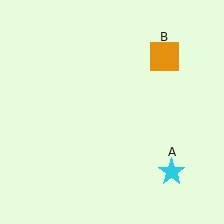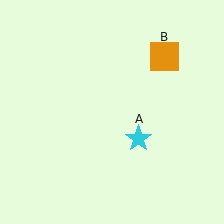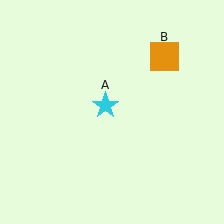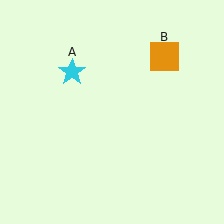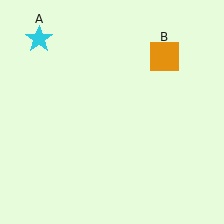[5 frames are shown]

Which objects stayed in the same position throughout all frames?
Orange square (object B) remained stationary.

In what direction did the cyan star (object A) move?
The cyan star (object A) moved up and to the left.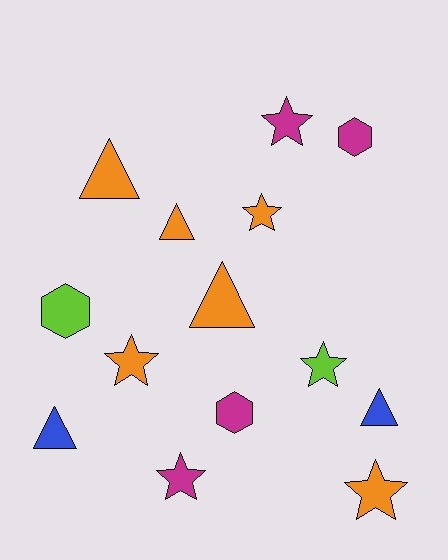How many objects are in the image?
There are 14 objects.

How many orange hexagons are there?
There are no orange hexagons.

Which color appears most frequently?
Orange, with 6 objects.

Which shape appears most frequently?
Star, with 6 objects.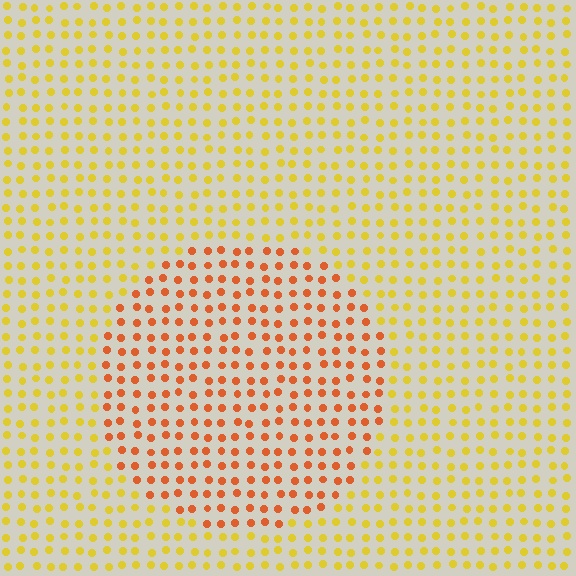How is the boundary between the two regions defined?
The boundary is defined purely by a slight shift in hue (about 37 degrees). Spacing, size, and orientation are identical on both sides.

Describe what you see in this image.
The image is filled with small yellow elements in a uniform arrangement. A circle-shaped region is visible where the elements are tinted to a slightly different hue, forming a subtle color boundary.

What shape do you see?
I see a circle.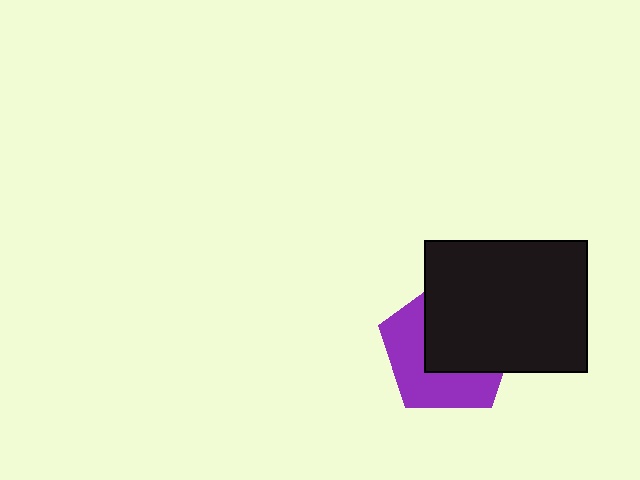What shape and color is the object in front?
The object in front is a black rectangle.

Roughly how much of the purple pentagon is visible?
About half of it is visible (roughly 45%).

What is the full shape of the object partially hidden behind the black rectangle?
The partially hidden object is a purple pentagon.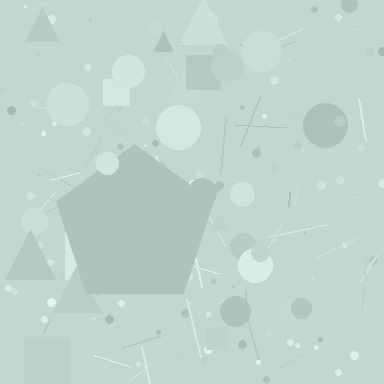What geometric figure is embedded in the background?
A pentagon is embedded in the background.